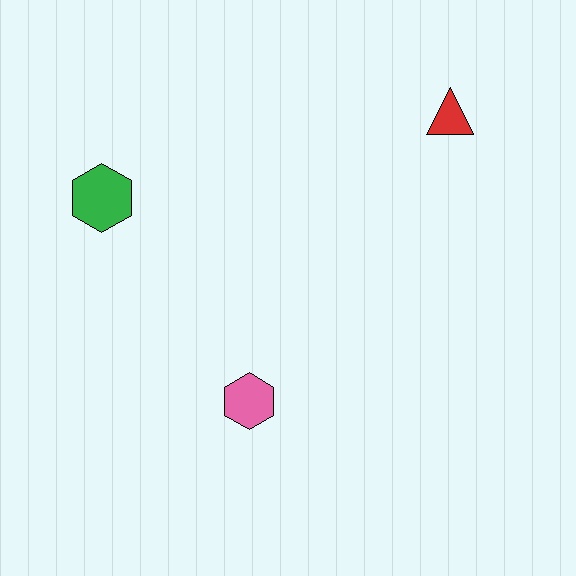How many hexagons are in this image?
There are 2 hexagons.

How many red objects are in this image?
There is 1 red object.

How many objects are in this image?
There are 3 objects.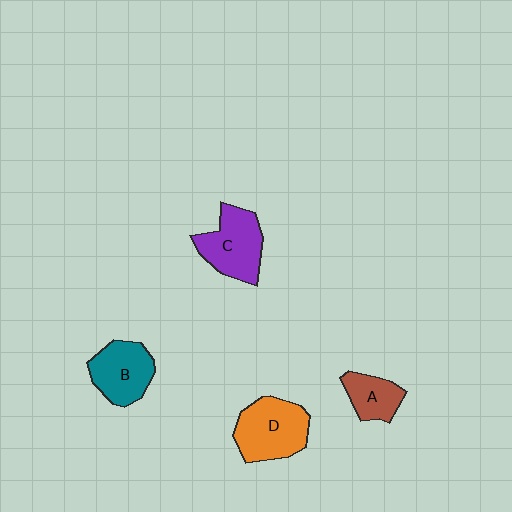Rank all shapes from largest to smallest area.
From largest to smallest: D (orange), C (purple), B (teal), A (brown).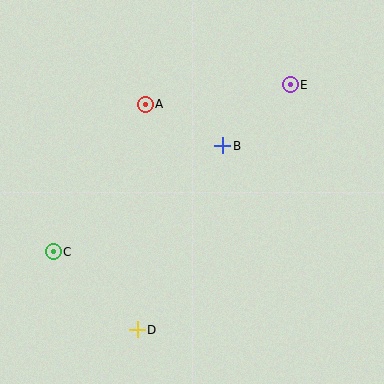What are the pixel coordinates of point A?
Point A is at (145, 104).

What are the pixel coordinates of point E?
Point E is at (290, 85).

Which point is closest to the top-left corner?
Point A is closest to the top-left corner.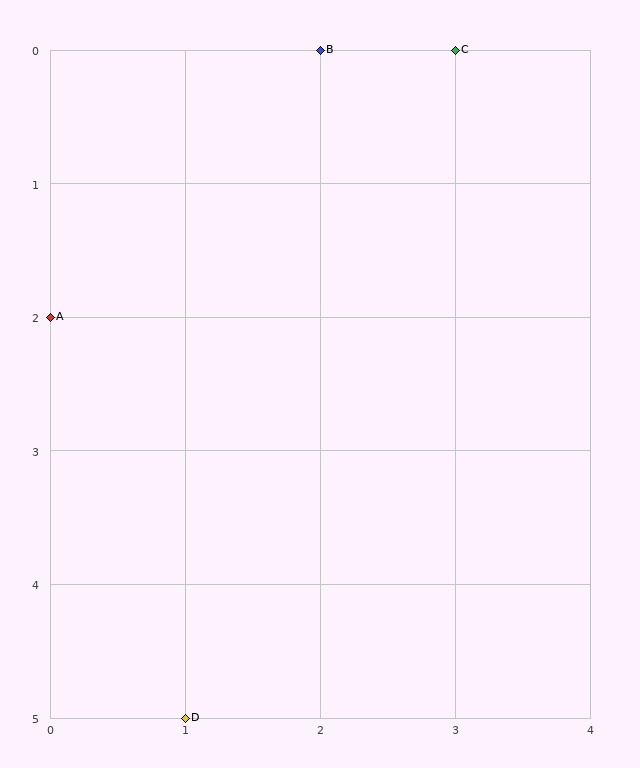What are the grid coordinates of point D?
Point D is at grid coordinates (1, 5).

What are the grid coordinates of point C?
Point C is at grid coordinates (3, 0).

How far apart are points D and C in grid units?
Points D and C are 2 columns and 5 rows apart (about 5.4 grid units diagonally).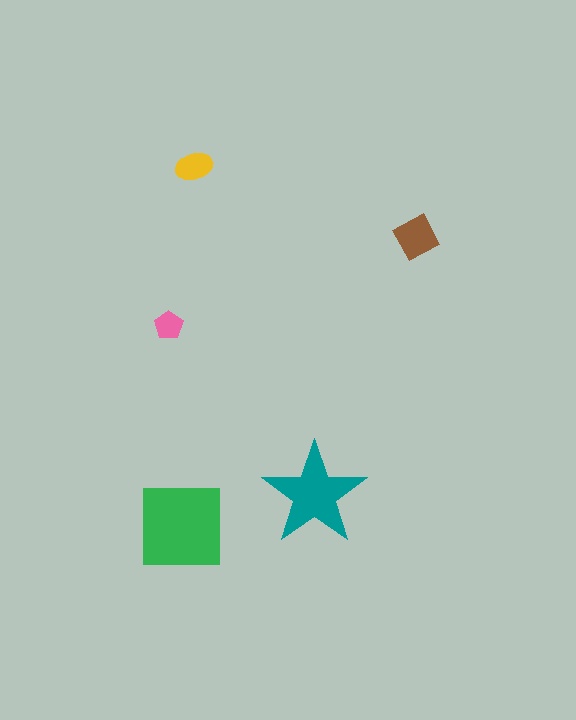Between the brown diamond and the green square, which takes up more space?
The green square.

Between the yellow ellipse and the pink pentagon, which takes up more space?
The yellow ellipse.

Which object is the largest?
The green square.